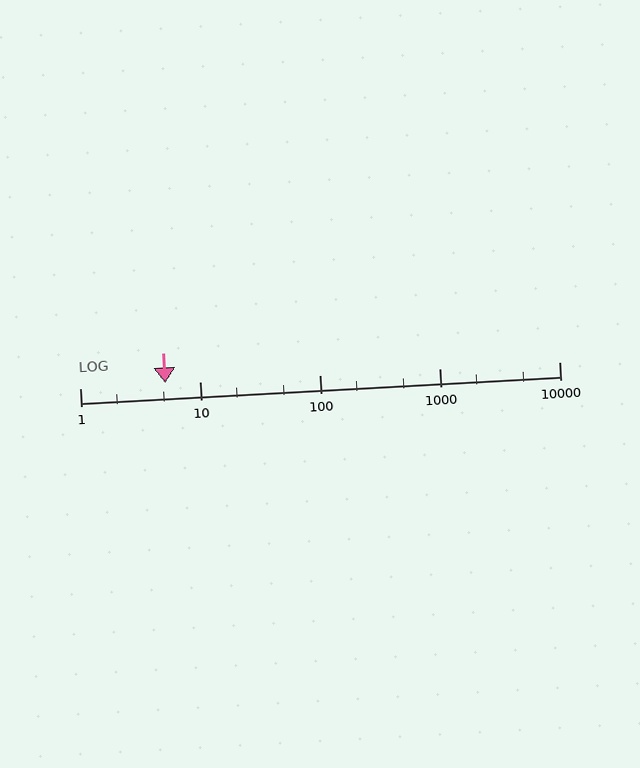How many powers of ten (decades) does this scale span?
The scale spans 4 decades, from 1 to 10000.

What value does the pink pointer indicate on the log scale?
The pointer indicates approximately 5.2.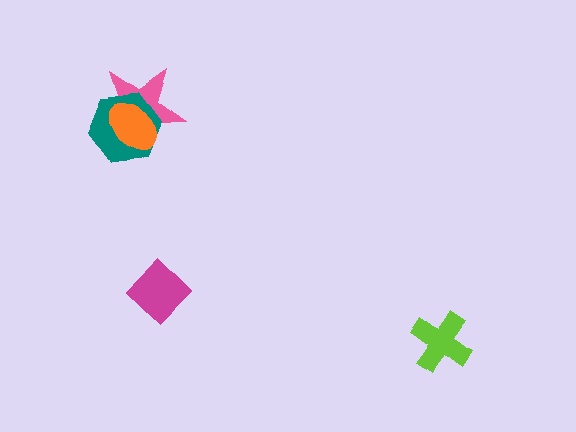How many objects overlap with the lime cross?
0 objects overlap with the lime cross.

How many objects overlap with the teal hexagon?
2 objects overlap with the teal hexagon.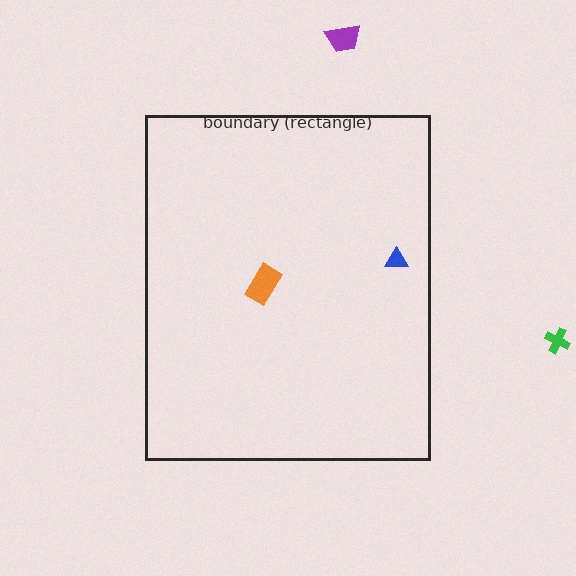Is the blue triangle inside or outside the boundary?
Inside.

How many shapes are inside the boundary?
2 inside, 2 outside.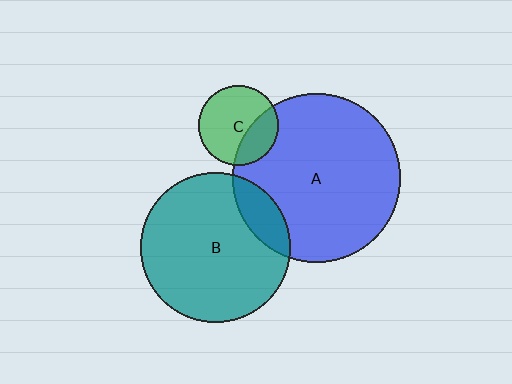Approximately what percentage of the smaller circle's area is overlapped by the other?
Approximately 30%.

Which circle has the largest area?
Circle A (blue).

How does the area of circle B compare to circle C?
Approximately 3.5 times.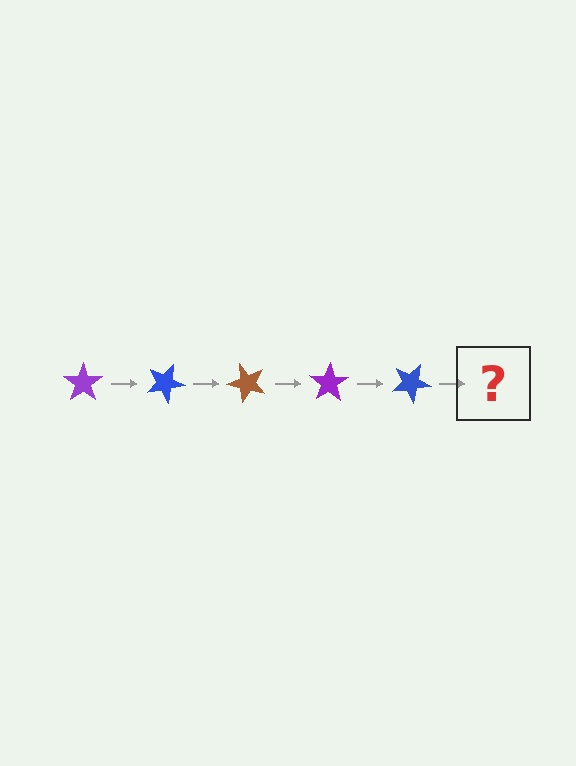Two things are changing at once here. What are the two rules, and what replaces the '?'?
The two rules are that it rotates 25 degrees each step and the color cycles through purple, blue, and brown. The '?' should be a brown star, rotated 125 degrees from the start.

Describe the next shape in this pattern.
It should be a brown star, rotated 125 degrees from the start.